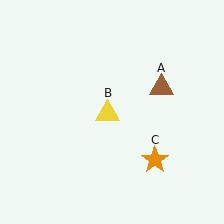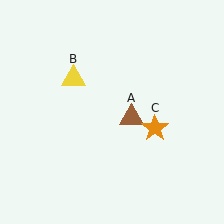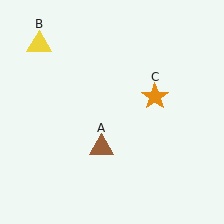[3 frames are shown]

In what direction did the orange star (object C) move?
The orange star (object C) moved up.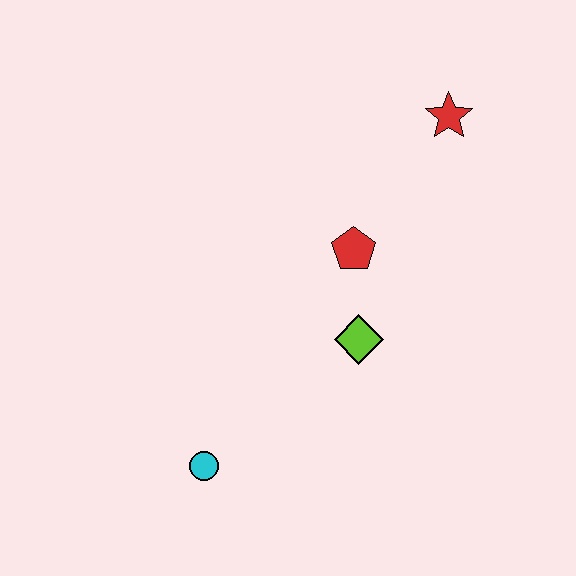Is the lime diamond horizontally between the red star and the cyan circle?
Yes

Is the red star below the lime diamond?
No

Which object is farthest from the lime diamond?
The red star is farthest from the lime diamond.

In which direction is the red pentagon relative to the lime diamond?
The red pentagon is above the lime diamond.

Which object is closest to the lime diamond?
The red pentagon is closest to the lime diamond.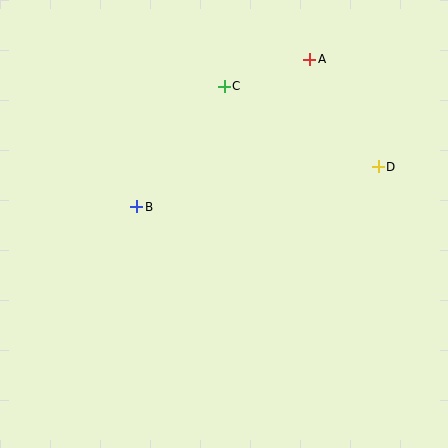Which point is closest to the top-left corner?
Point C is closest to the top-left corner.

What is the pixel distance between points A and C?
The distance between A and C is 89 pixels.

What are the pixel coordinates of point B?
Point B is at (137, 207).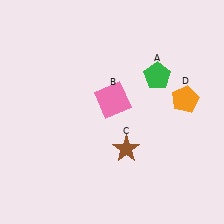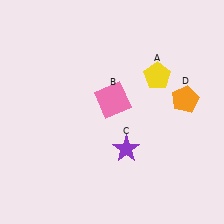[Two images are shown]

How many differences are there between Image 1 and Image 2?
There are 2 differences between the two images.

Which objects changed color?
A changed from green to yellow. C changed from brown to purple.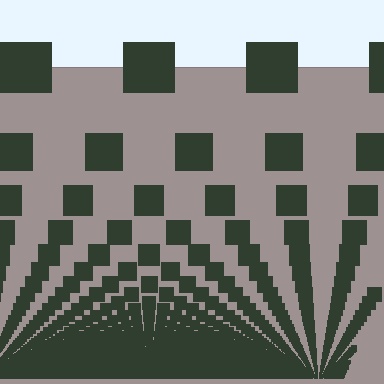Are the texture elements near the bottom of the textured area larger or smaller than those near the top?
Smaller. The gradient is inverted — elements near the bottom are smaller and denser.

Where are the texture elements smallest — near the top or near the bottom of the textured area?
Near the bottom.